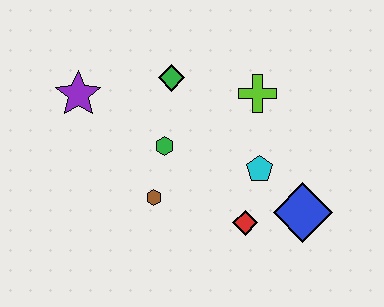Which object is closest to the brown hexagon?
The green hexagon is closest to the brown hexagon.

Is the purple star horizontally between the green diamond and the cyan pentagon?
No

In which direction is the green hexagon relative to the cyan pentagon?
The green hexagon is to the left of the cyan pentagon.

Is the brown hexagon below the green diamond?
Yes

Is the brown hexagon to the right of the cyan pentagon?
No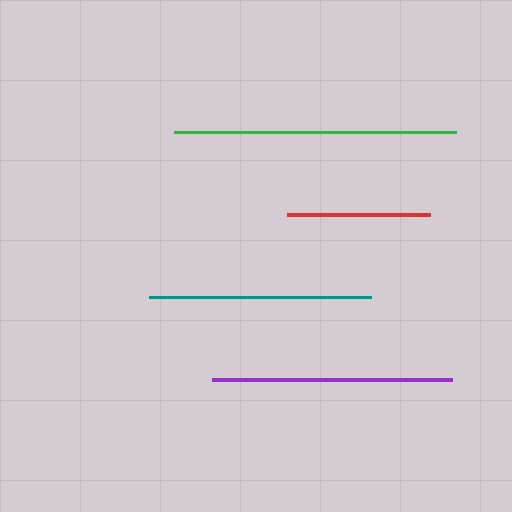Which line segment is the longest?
The green line is the longest at approximately 281 pixels.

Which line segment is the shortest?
The red line is the shortest at approximately 143 pixels.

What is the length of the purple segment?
The purple segment is approximately 240 pixels long.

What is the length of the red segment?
The red segment is approximately 143 pixels long.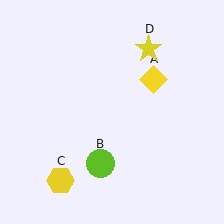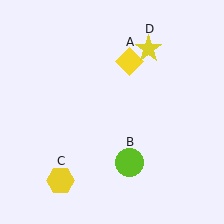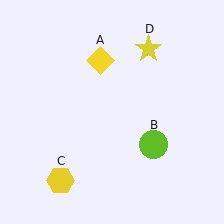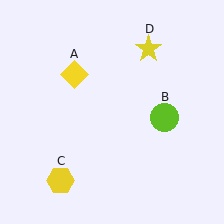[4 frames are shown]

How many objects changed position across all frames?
2 objects changed position: yellow diamond (object A), lime circle (object B).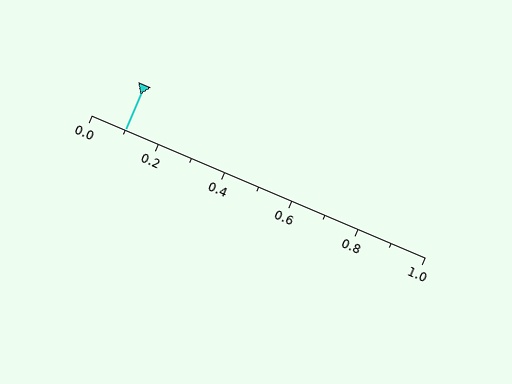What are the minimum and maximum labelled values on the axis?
The axis runs from 0.0 to 1.0.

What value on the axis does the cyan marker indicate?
The marker indicates approximately 0.1.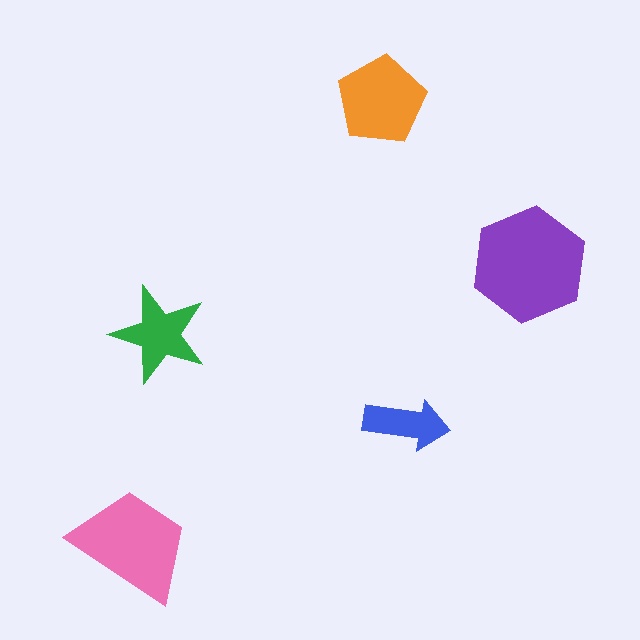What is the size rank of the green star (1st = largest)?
4th.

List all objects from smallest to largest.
The blue arrow, the green star, the orange pentagon, the pink trapezoid, the purple hexagon.